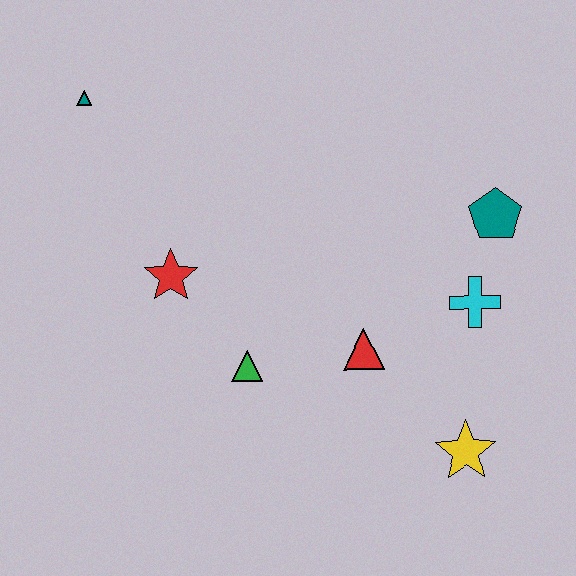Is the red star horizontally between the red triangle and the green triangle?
No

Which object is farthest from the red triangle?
The teal triangle is farthest from the red triangle.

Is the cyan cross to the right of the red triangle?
Yes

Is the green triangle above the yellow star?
Yes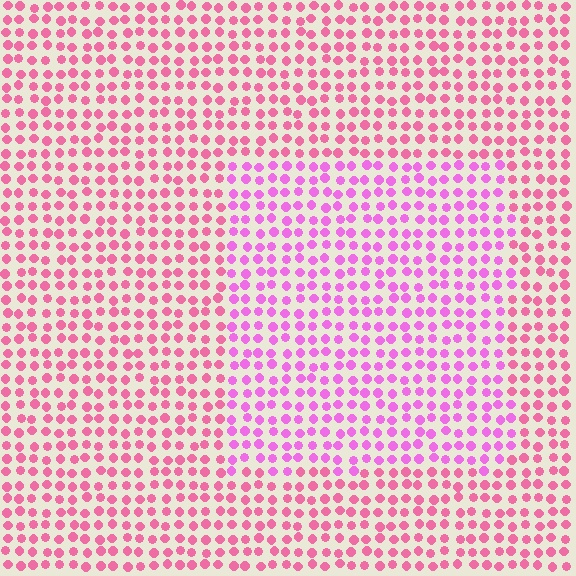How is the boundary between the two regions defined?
The boundary is defined purely by a slight shift in hue (about 31 degrees). Spacing, size, and orientation are identical on both sides.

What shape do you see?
I see a rectangle.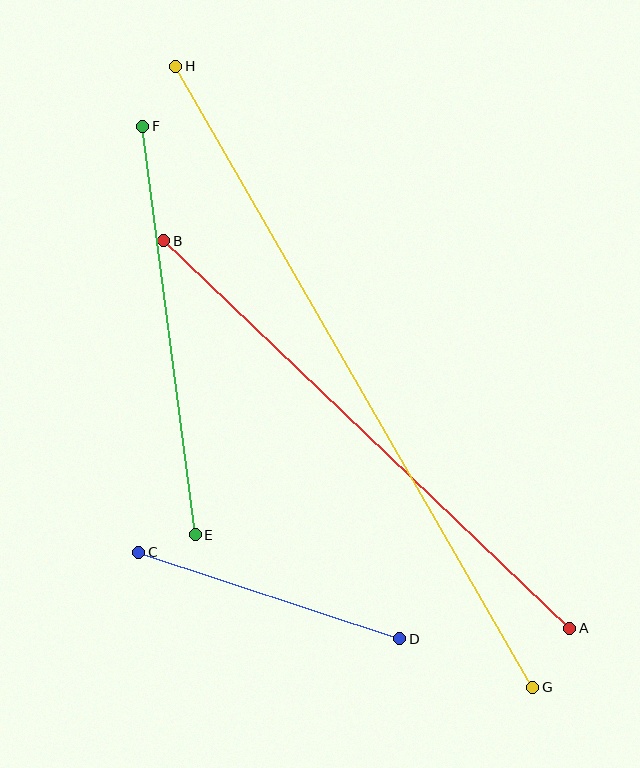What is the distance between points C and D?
The distance is approximately 275 pixels.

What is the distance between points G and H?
The distance is approximately 716 pixels.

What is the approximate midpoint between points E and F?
The midpoint is at approximately (169, 330) pixels.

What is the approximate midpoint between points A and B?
The midpoint is at approximately (367, 435) pixels.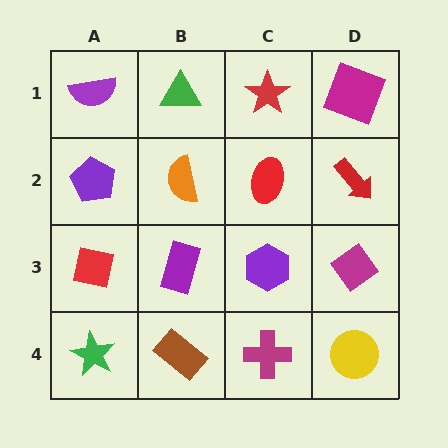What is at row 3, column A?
A red square.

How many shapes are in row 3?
4 shapes.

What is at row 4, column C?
A magenta cross.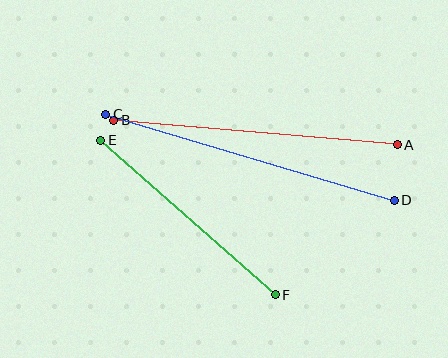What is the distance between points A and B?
The distance is approximately 285 pixels.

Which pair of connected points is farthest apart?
Points C and D are farthest apart.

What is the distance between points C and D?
The distance is approximately 301 pixels.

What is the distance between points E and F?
The distance is approximately 233 pixels.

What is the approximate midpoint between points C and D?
The midpoint is at approximately (250, 157) pixels.